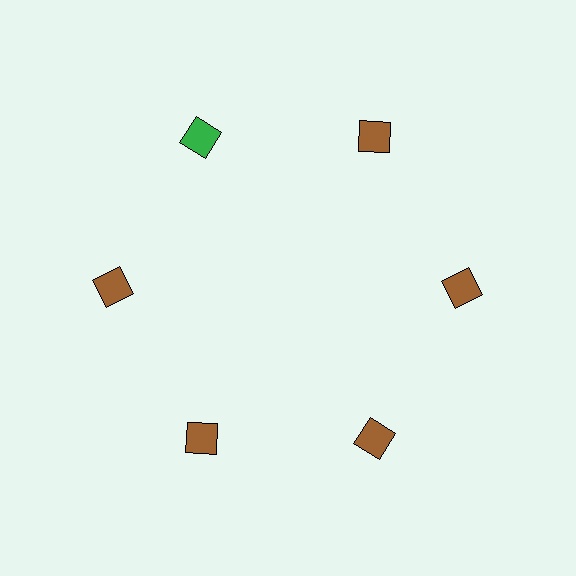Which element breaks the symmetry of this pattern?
The green square at roughly the 11 o'clock position breaks the symmetry. All other shapes are brown squares.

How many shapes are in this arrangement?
There are 6 shapes arranged in a ring pattern.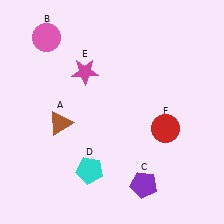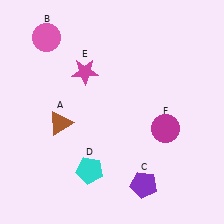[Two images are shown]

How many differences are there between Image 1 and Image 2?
There is 1 difference between the two images.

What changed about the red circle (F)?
In Image 1, F is red. In Image 2, it changed to magenta.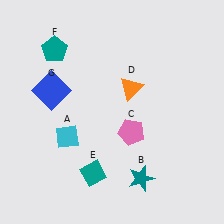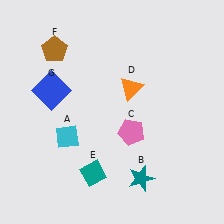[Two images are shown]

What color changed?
The pentagon (F) changed from teal in Image 1 to brown in Image 2.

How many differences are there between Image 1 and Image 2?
There is 1 difference between the two images.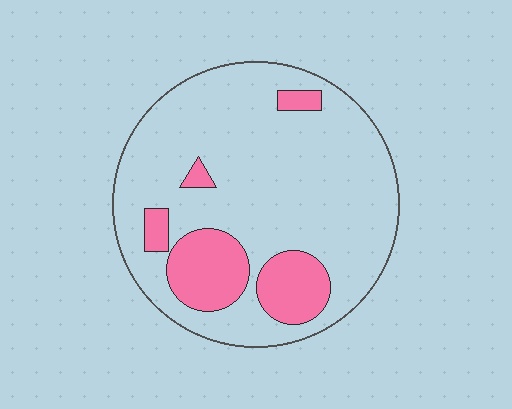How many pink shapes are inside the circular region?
5.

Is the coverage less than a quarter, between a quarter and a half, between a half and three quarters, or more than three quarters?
Less than a quarter.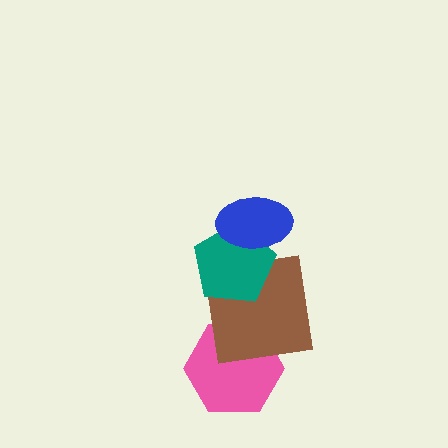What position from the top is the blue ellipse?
The blue ellipse is 1st from the top.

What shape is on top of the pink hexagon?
The brown square is on top of the pink hexagon.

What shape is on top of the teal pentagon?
The blue ellipse is on top of the teal pentagon.